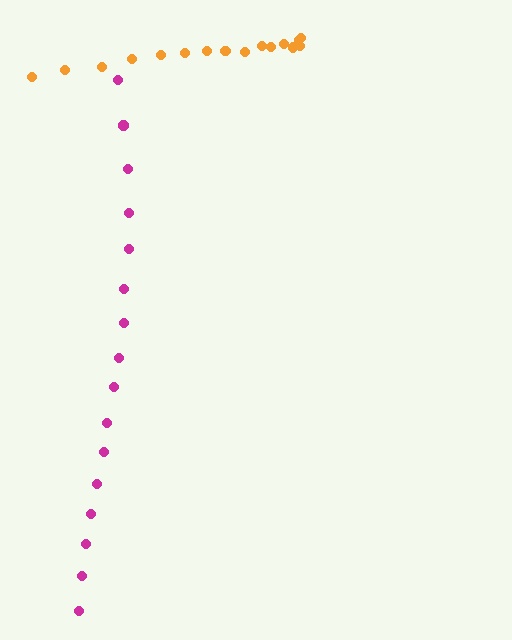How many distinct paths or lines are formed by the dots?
There are 2 distinct paths.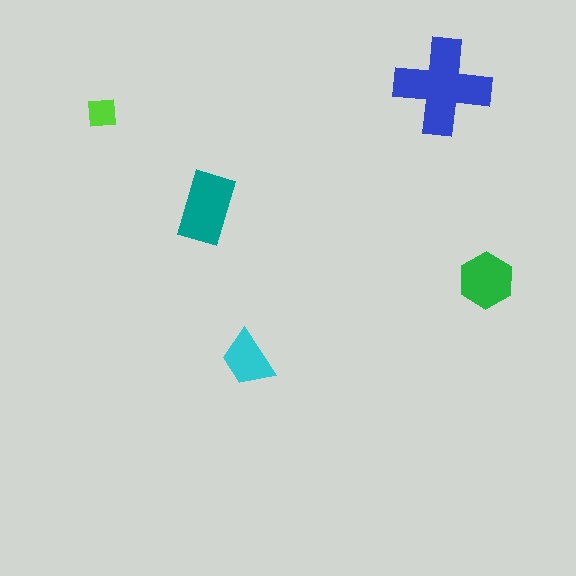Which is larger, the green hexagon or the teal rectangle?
The teal rectangle.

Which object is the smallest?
The lime square.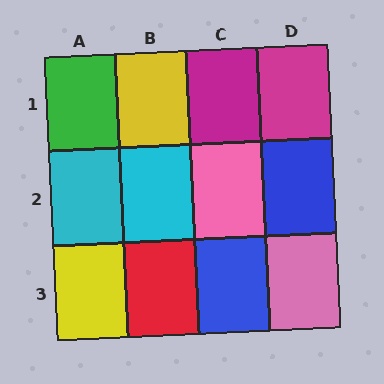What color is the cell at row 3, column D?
Pink.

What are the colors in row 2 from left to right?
Cyan, cyan, pink, blue.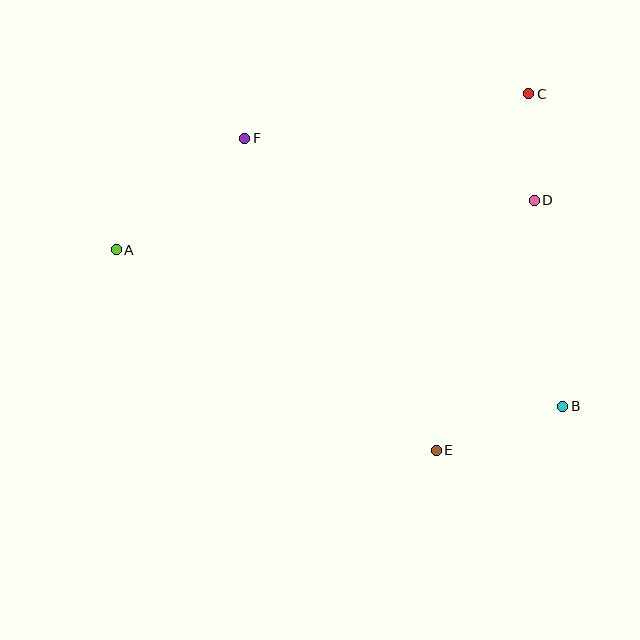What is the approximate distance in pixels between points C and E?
The distance between C and E is approximately 368 pixels.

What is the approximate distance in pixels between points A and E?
The distance between A and E is approximately 378 pixels.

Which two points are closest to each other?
Points C and D are closest to each other.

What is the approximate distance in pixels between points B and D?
The distance between B and D is approximately 208 pixels.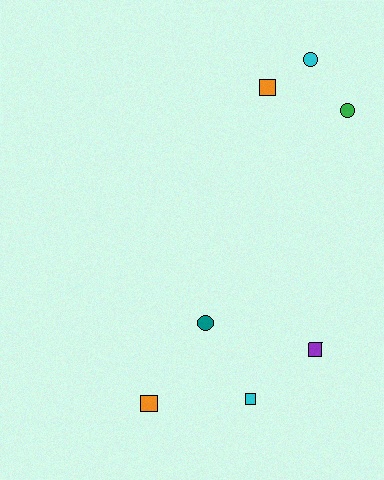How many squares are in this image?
There are 4 squares.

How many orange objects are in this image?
There are 2 orange objects.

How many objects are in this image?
There are 7 objects.